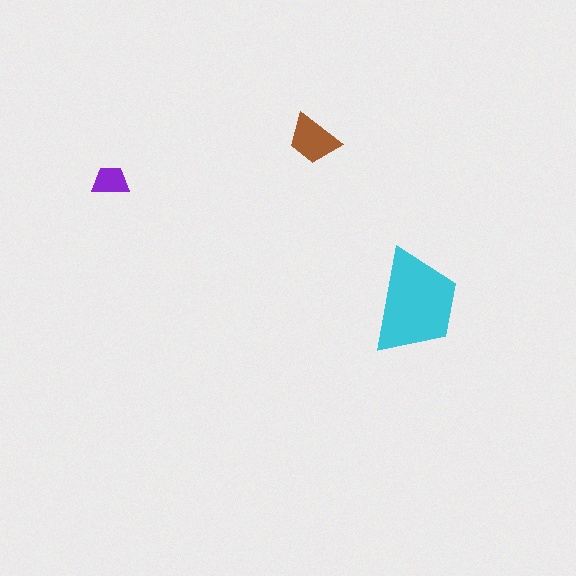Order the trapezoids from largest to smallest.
the cyan one, the brown one, the purple one.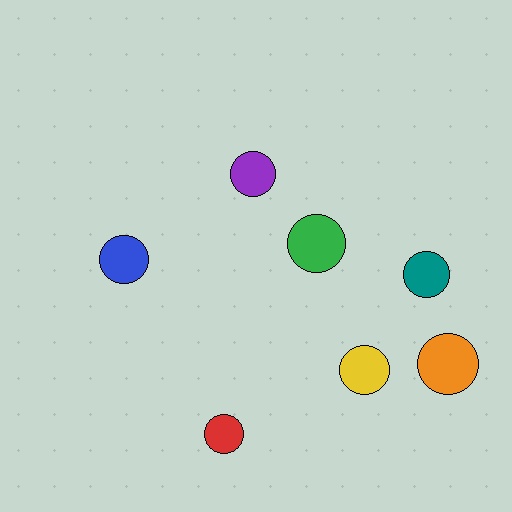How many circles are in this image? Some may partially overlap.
There are 7 circles.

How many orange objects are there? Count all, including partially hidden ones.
There is 1 orange object.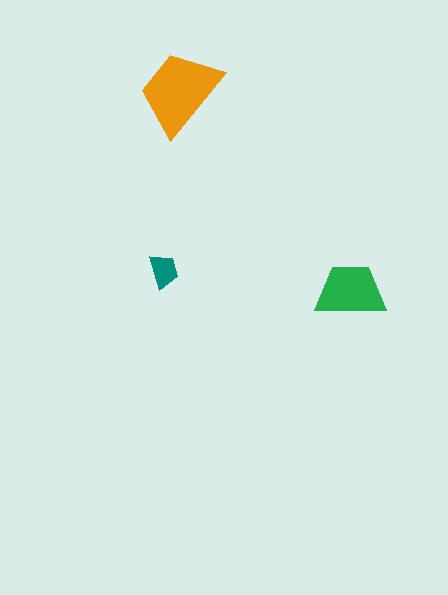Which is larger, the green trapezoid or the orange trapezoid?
The orange one.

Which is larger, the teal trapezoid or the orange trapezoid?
The orange one.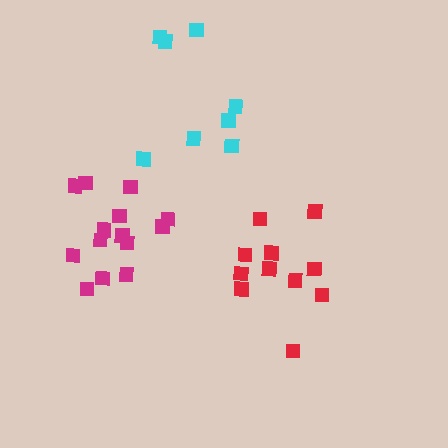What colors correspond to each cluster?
The clusters are colored: red, magenta, cyan.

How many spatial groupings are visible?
There are 3 spatial groupings.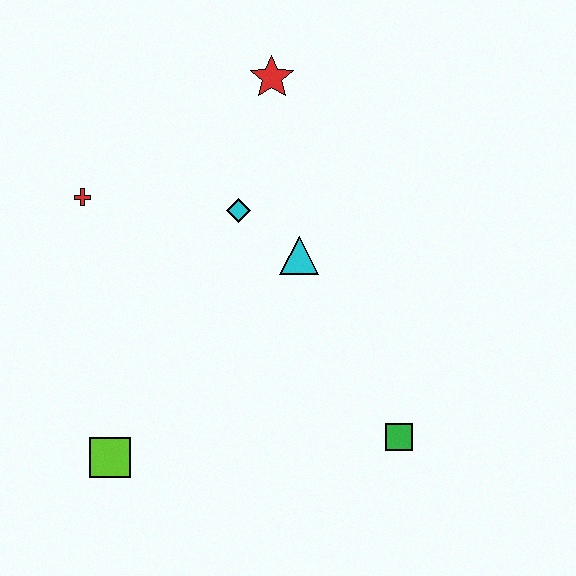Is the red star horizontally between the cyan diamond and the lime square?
No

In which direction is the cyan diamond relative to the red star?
The cyan diamond is below the red star.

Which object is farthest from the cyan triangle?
The lime square is farthest from the cyan triangle.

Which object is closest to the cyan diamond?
The cyan triangle is closest to the cyan diamond.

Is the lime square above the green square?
No